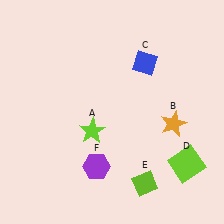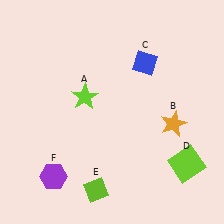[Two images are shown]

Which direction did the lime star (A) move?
The lime star (A) moved up.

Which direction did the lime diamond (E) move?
The lime diamond (E) moved left.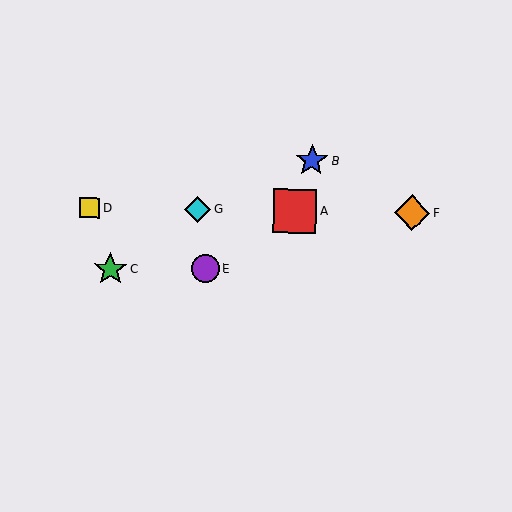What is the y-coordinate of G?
Object G is at y≈209.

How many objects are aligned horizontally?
4 objects (A, D, F, G) are aligned horizontally.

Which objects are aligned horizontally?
Objects A, D, F, G are aligned horizontally.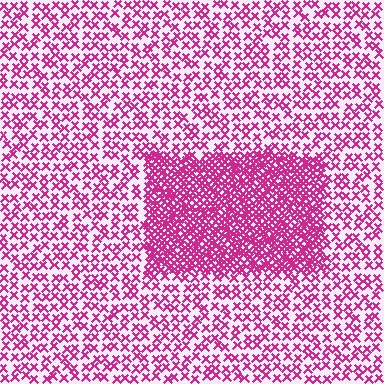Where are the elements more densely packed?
The elements are more densely packed inside the rectangle boundary.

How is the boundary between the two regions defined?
The boundary is defined by a change in element density (approximately 2.5x ratio). All elements are the same color, size, and shape.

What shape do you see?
I see a rectangle.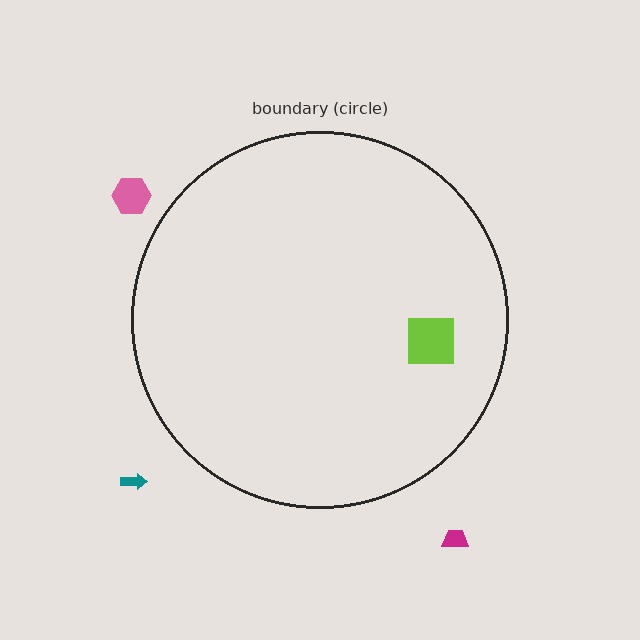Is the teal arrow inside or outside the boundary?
Outside.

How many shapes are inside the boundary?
1 inside, 3 outside.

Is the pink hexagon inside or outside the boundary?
Outside.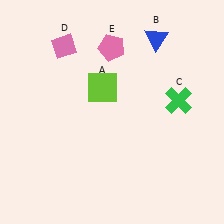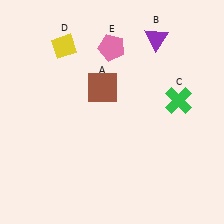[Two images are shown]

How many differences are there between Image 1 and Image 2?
There are 3 differences between the two images.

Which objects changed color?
A changed from lime to brown. B changed from blue to purple. D changed from pink to yellow.